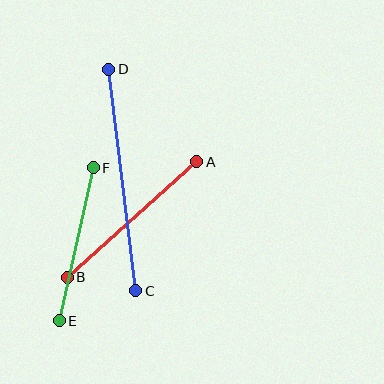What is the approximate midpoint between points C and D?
The midpoint is at approximately (122, 180) pixels.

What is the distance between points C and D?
The distance is approximately 223 pixels.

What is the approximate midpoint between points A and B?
The midpoint is at approximately (132, 220) pixels.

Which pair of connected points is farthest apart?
Points C and D are farthest apart.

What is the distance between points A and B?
The distance is approximately 174 pixels.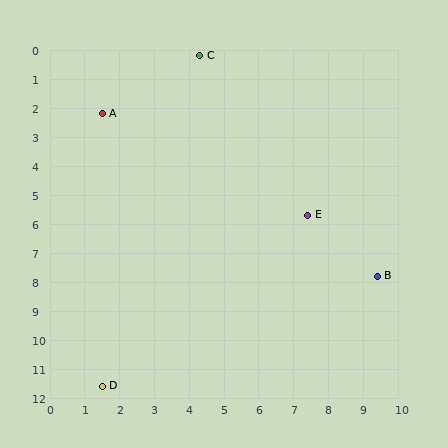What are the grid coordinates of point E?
Point E is at approximately (7.4, 5.7).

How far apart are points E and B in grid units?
Points E and B are about 2.9 grid units apart.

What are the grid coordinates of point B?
Point B is at approximately (9.4, 7.8).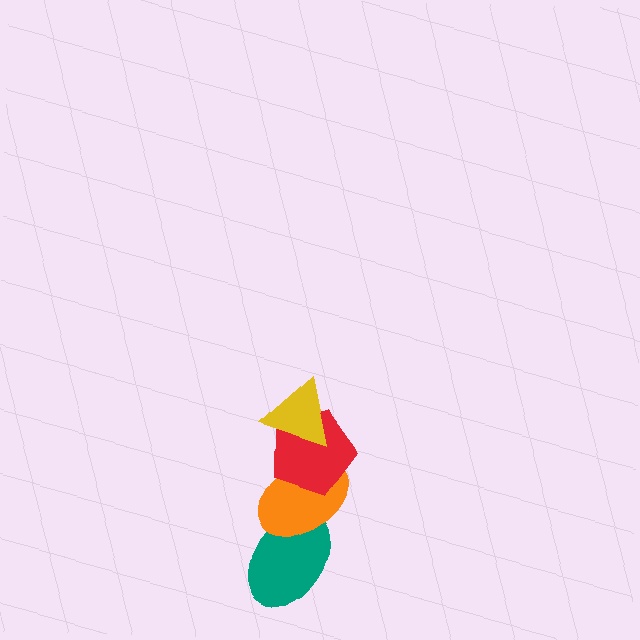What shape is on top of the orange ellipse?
The red pentagon is on top of the orange ellipse.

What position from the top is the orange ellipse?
The orange ellipse is 3rd from the top.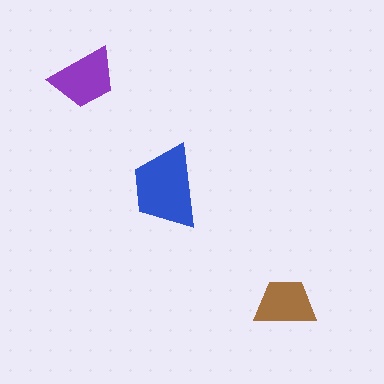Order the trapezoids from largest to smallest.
the blue one, the purple one, the brown one.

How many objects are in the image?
There are 3 objects in the image.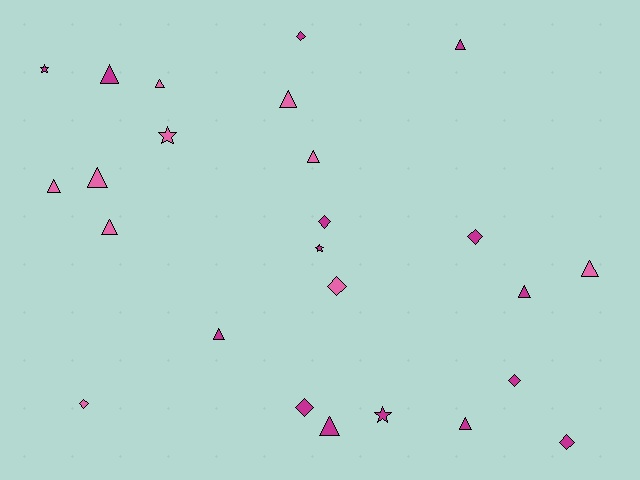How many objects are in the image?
There are 25 objects.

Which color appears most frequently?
Magenta, with 15 objects.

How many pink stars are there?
There is 1 pink star.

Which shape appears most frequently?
Triangle, with 13 objects.